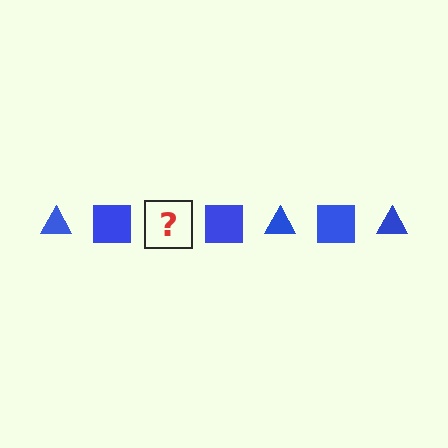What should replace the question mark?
The question mark should be replaced with a blue triangle.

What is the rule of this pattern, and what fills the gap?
The rule is that the pattern cycles through triangle, square shapes in blue. The gap should be filled with a blue triangle.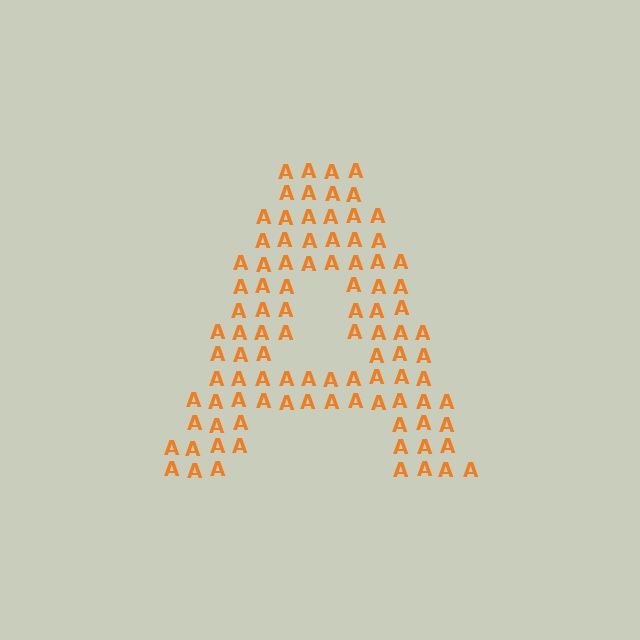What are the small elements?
The small elements are letter A's.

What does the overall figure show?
The overall figure shows the letter A.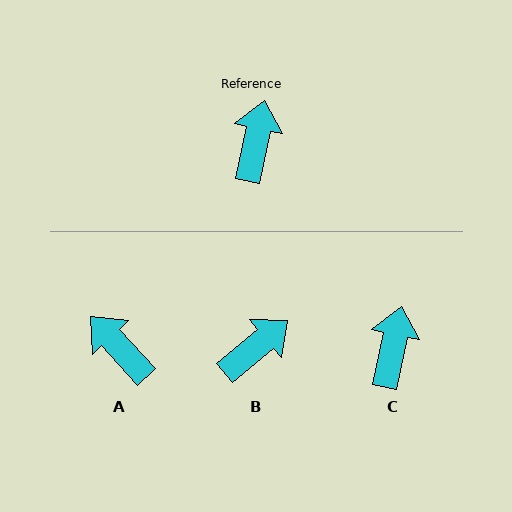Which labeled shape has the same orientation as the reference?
C.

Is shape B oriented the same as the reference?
No, it is off by about 39 degrees.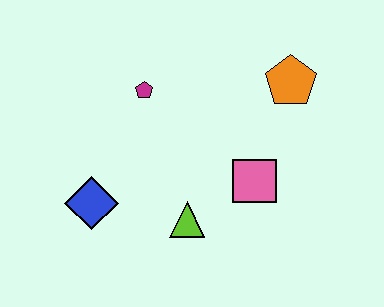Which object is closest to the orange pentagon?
The pink square is closest to the orange pentagon.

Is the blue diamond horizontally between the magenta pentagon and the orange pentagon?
No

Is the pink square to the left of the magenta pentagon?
No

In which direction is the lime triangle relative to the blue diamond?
The lime triangle is to the right of the blue diamond.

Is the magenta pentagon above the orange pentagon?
No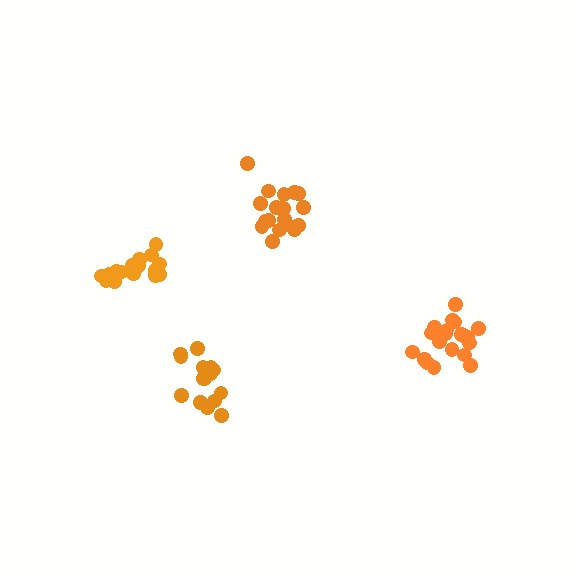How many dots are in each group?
Group 1: 16 dots, Group 2: 18 dots, Group 3: 18 dots, Group 4: 21 dots (73 total).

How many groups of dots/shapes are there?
There are 4 groups.